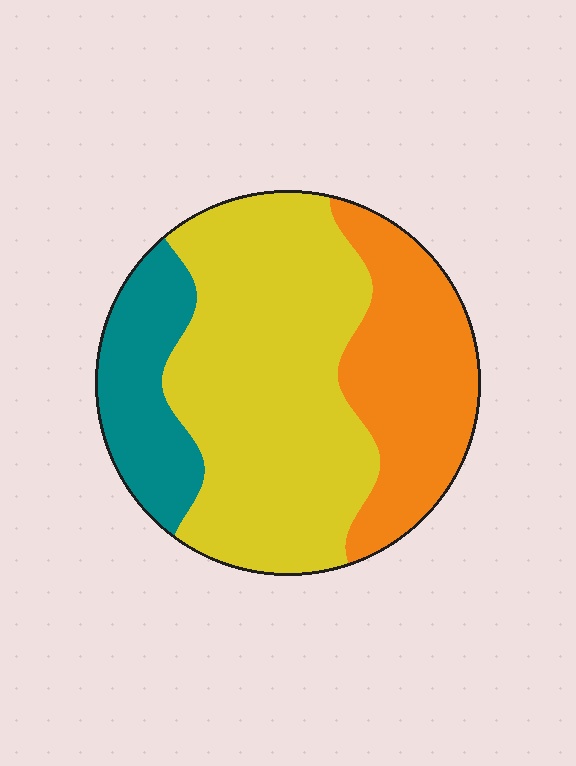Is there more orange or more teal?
Orange.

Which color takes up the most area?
Yellow, at roughly 55%.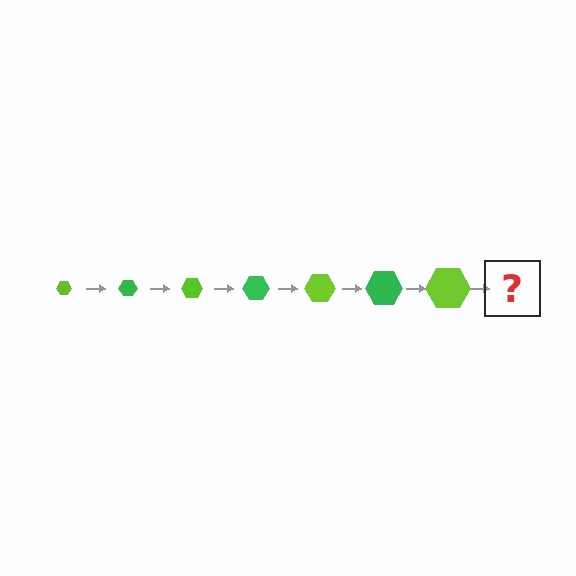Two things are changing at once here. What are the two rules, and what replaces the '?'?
The two rules are that the hexagon grows larger each step and the color cycles through lime and green. The '?' should be a green hexagon, larger than the previous one.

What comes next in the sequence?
The next element should be a green hexagon, larger than the previous one.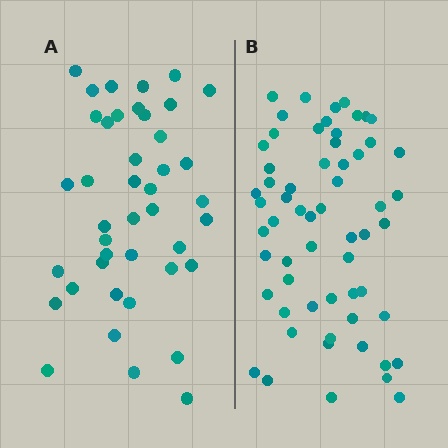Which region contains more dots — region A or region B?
Region B (the right region) has more dots.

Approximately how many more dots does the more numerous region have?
Region B has approximately 20 more dots than region A.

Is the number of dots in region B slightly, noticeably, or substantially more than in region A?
Region B has noticeably more, but not dramatically so. The ratio is roughly 1.4 to 1.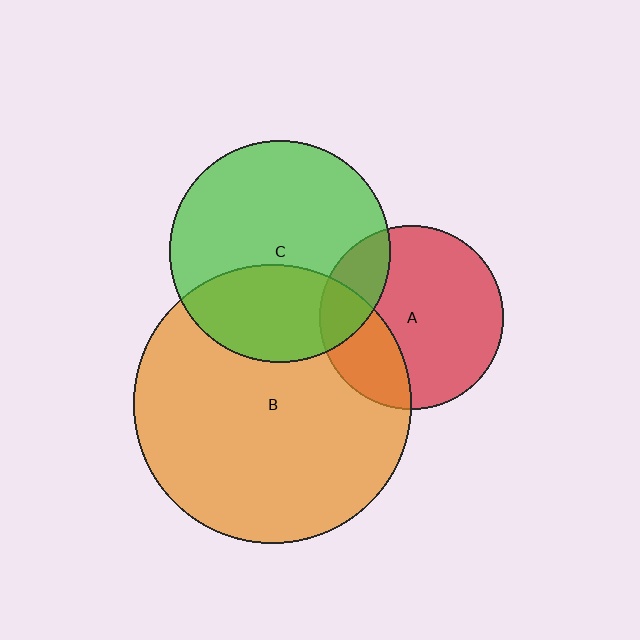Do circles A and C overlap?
Yes.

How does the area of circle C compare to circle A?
Approximately 1.5 times.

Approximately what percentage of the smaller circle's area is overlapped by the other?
Approximately 20%.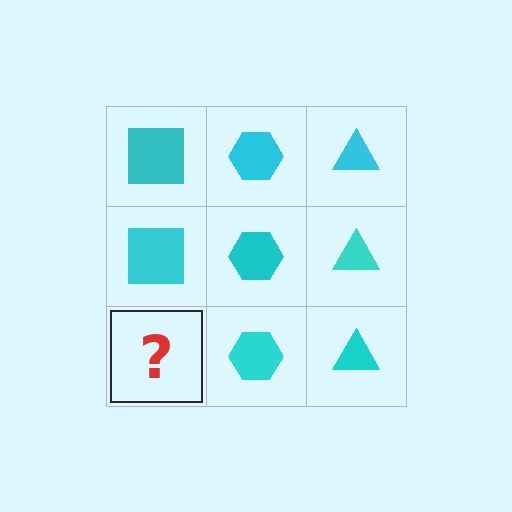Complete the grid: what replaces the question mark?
The question mark should be replaced with a cyan square.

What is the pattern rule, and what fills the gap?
The rule is that each column has a consistent shape. The gap should be filled with a cyan square.